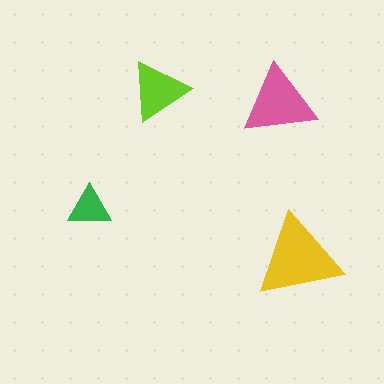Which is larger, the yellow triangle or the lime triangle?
The yellow one.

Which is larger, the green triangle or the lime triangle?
The lime one.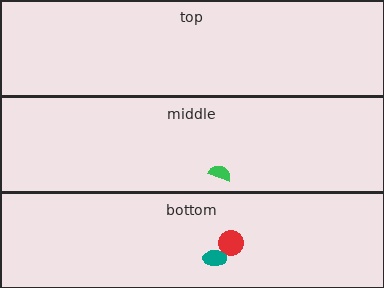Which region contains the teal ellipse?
The bottom region.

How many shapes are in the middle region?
1.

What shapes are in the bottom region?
The red circle, the teal ellipse.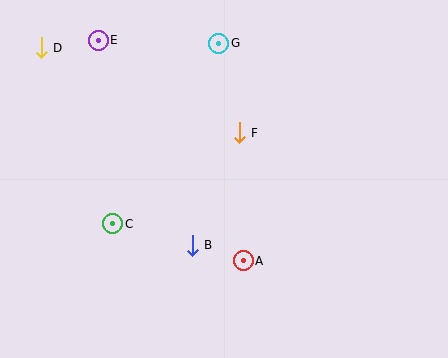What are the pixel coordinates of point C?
Point C is at (113, 224).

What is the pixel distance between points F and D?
The distance between F and D is 216 pixels.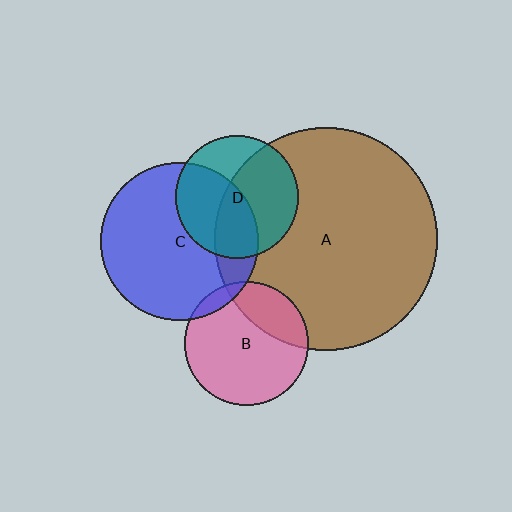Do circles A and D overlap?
Yes.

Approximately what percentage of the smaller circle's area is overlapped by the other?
Approximately 60%.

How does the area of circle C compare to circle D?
Approximately 1.7 times.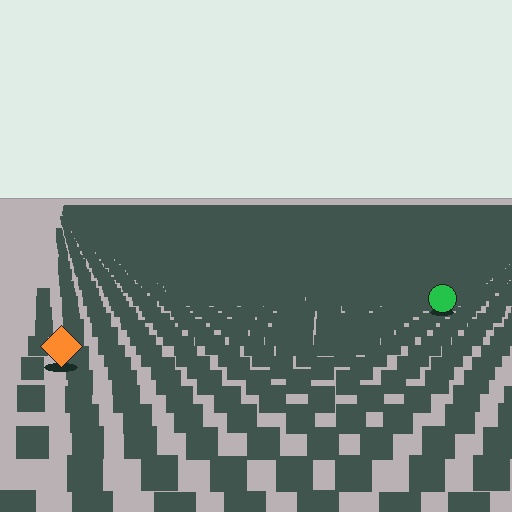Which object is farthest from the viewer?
The green circle is farthest from the viewer. It appears smaller and the ground texture around it is denser.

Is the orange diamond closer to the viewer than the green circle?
Yes. The orange diamond is closer — you can tell from the texture gradient: the ground texture is coarser near it.